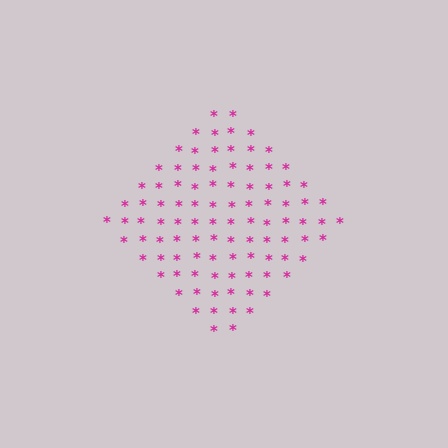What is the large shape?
The large shape is a diamond.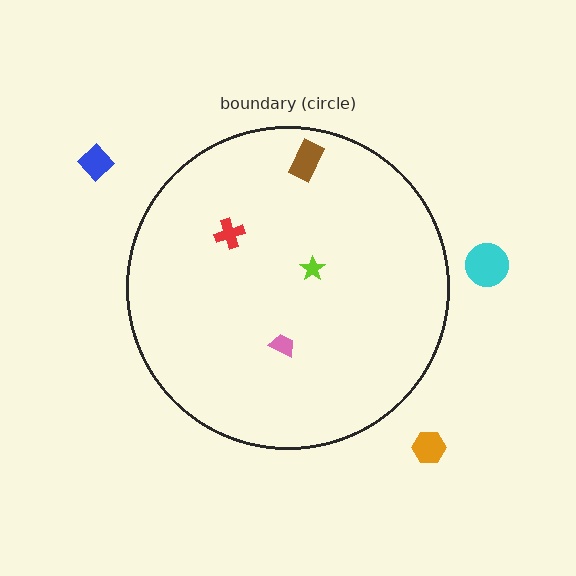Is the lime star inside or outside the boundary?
Inside.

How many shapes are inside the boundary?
4 inside, 3 outside.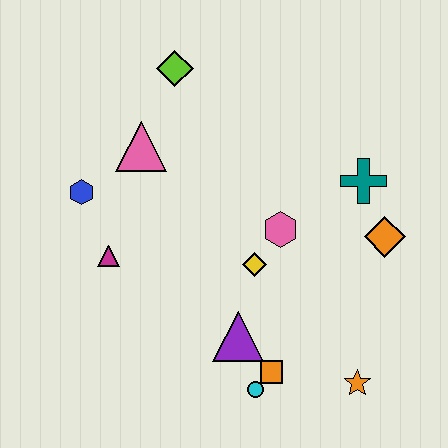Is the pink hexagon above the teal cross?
No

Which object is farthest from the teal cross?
The blue hexagon is farthest from the teal cross.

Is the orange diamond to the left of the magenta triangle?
No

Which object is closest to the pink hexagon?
The yellow diamond is closest to the pink hexagon.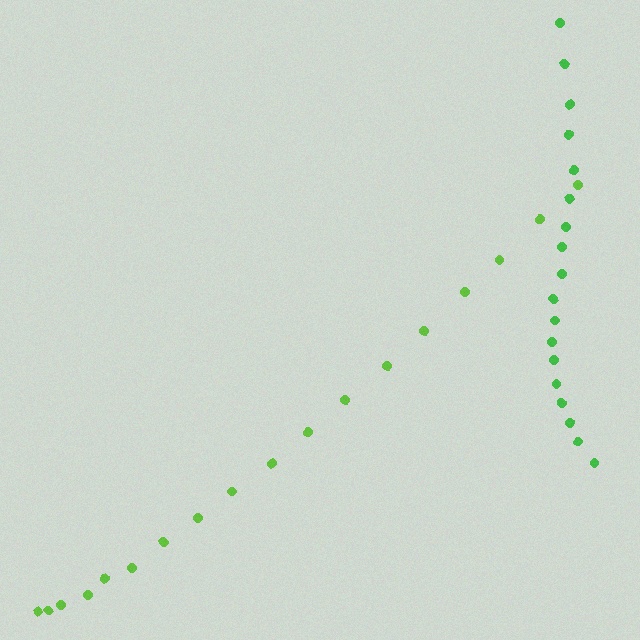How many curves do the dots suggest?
There are 2 distinct paths.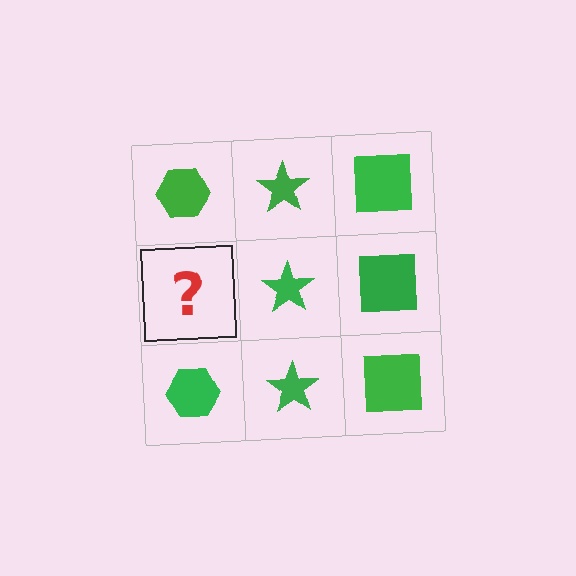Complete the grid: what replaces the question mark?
The question mark should be replaced with a green hexagon.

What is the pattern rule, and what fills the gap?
The rule is that each column has a consistent shape. The gap should be filled with a green hexagon.